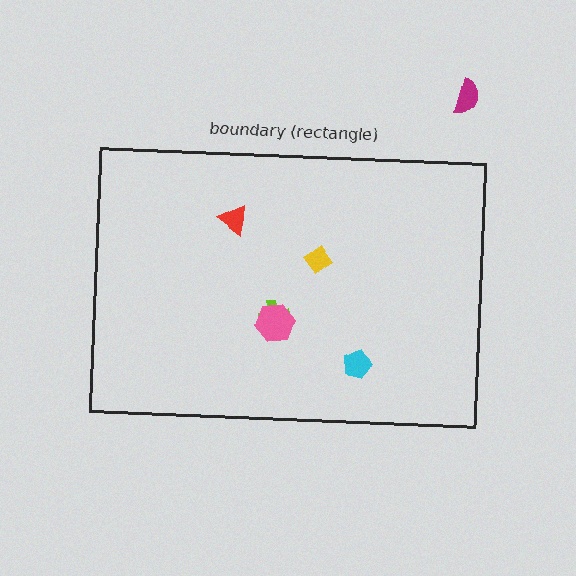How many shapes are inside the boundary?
5 inside, 1 outside.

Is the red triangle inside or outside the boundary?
Inside.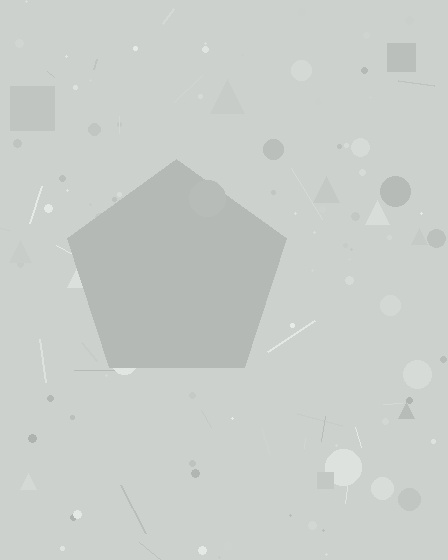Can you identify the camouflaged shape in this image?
The camouflaged shape is a pentagon.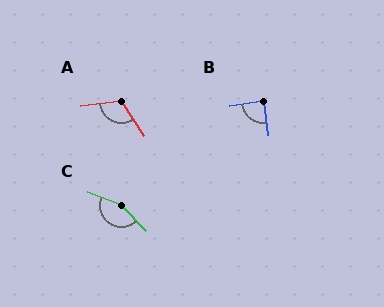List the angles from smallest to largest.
B (89°), A (118°), C (155°).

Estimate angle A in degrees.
Approximately 118 degrees.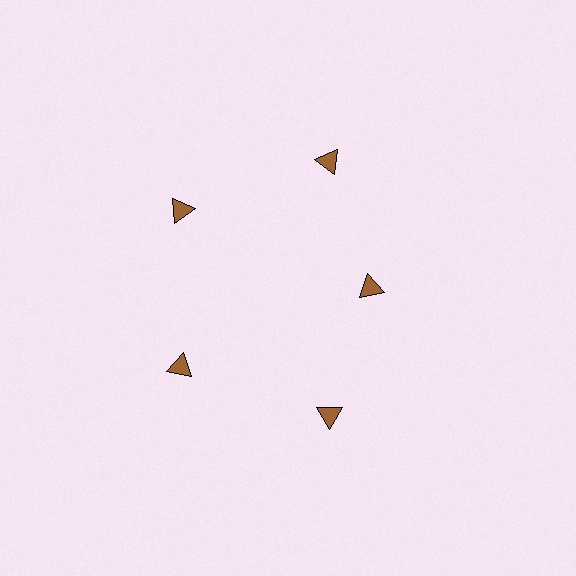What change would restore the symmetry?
The symmetry would be restored by moving it outward, back onto the ring so that all 5 triangles sit at equal angles and equal distance from the center.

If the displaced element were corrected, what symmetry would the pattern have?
It would have 5-fold rotational symmetry — the pattern would map onto itself every 72 degrees.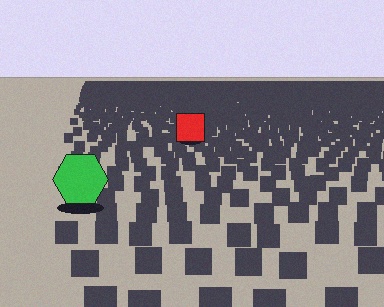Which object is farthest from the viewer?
The red square is farthest from the viewer. It appears smaller and the ground texture around it is denser.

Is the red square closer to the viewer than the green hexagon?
No. The green hexagon is closer — you can tell from the texture gradient: the ground texture is coarser near it.